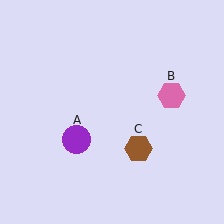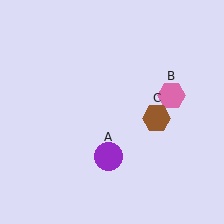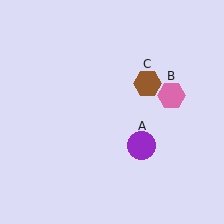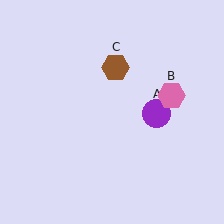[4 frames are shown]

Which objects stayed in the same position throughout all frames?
Pink hexagon (object B) remained stationary.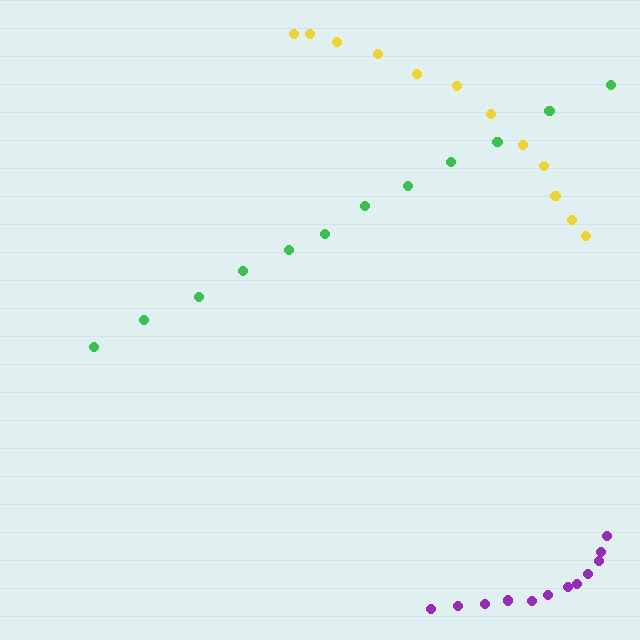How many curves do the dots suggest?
There are 3 distinct paths.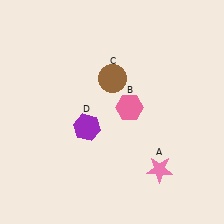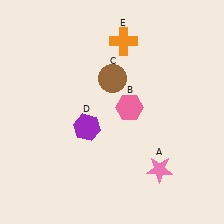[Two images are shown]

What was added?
An orange cross (E) was added in Image 2.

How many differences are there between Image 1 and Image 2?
There is 1 difference between the two images.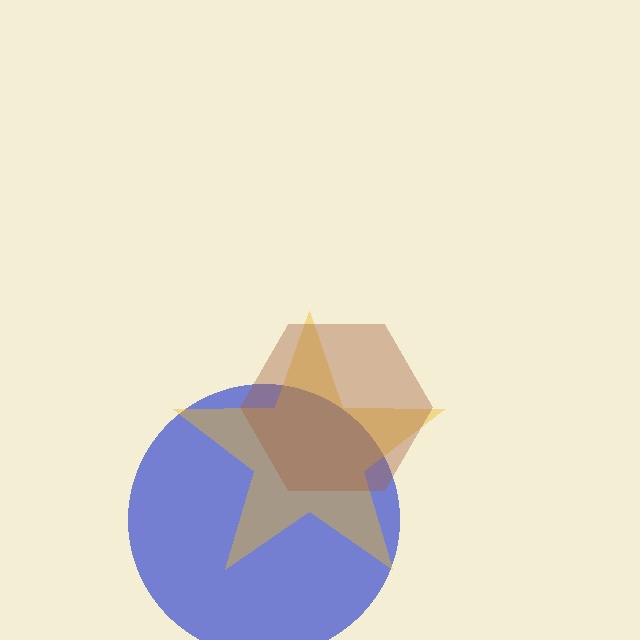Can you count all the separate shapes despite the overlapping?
Yes, there are 3 separate shapes.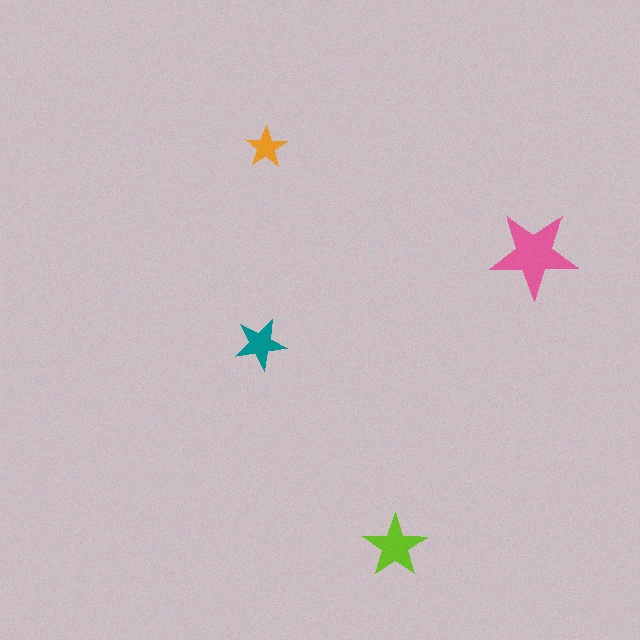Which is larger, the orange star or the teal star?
The teal one.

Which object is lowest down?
The lime star is bottommost.